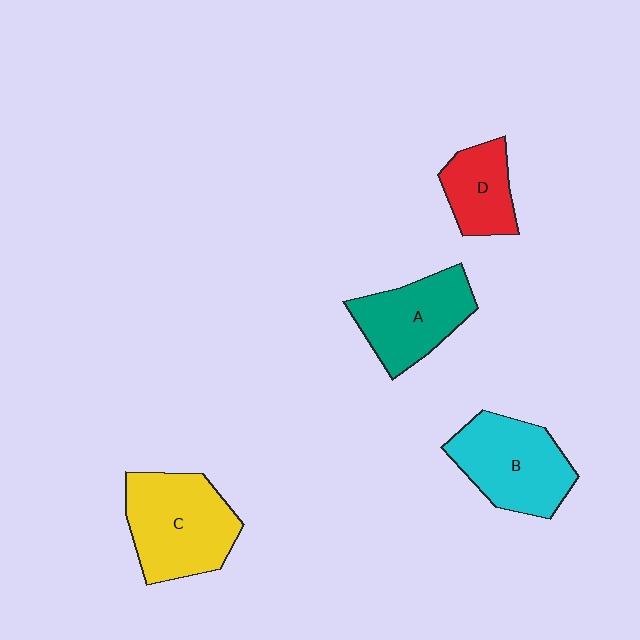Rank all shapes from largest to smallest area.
From largest to smallest: C (yellow), B (cyan), A (teal), D (red).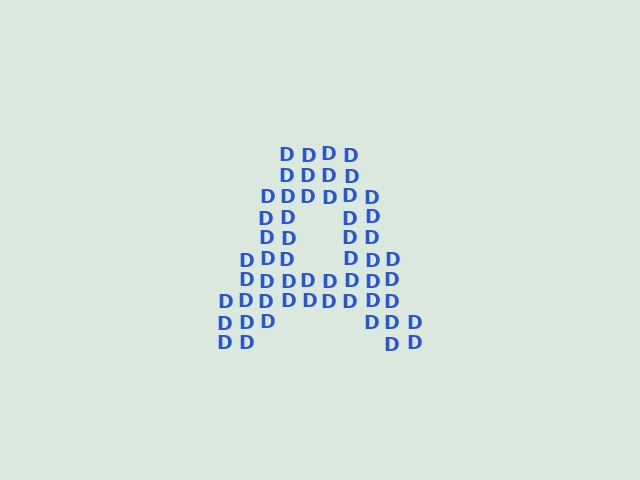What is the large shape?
The large shape is the letter A.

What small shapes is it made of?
It is made of small letter D's.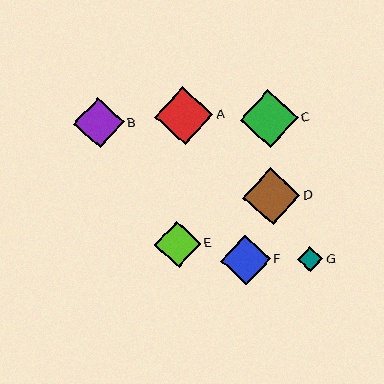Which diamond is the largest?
Diamond A is the largest with a size of approximately 58 pixels.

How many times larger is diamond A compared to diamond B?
Diamond A is approximately 1.2 times the size of diamond B.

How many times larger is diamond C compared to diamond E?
Diamond C is approximately 1.2 times the size of diamond E.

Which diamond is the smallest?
Diamond G is the smallest with a size of approximately 26 pixels.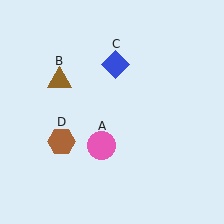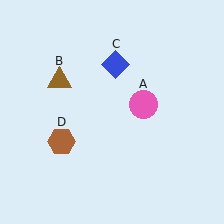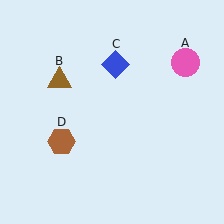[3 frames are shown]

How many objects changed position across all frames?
1 object changed position: pink circle (object A).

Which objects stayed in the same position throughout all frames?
Brown triangle (object B) and blue diamond (object C) and brown hexagon (object D) remained stationary.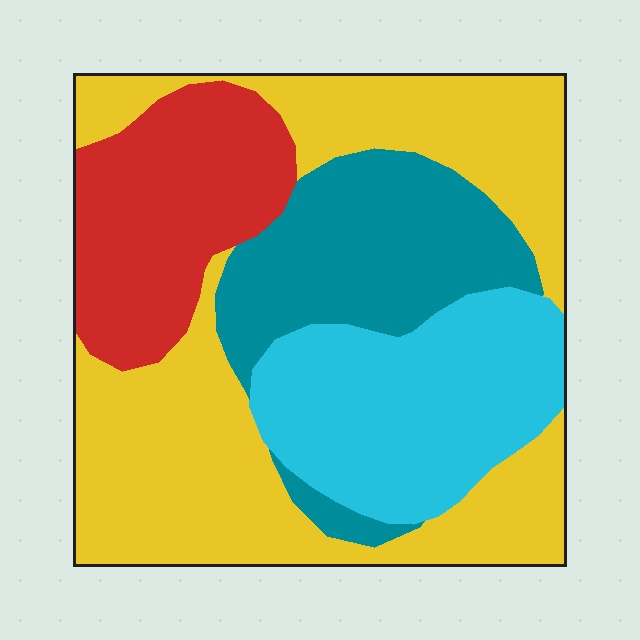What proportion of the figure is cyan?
Cyan takes up less than a quarter of the figure.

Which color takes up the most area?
Yellow, at roughly 40%.